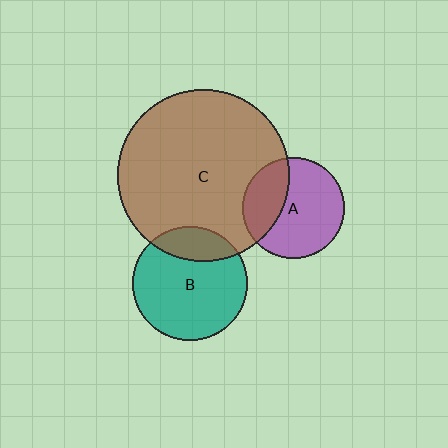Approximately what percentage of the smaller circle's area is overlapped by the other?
Approximately 30%.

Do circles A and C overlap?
Yes.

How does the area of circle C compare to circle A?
Approximately 2.9 times.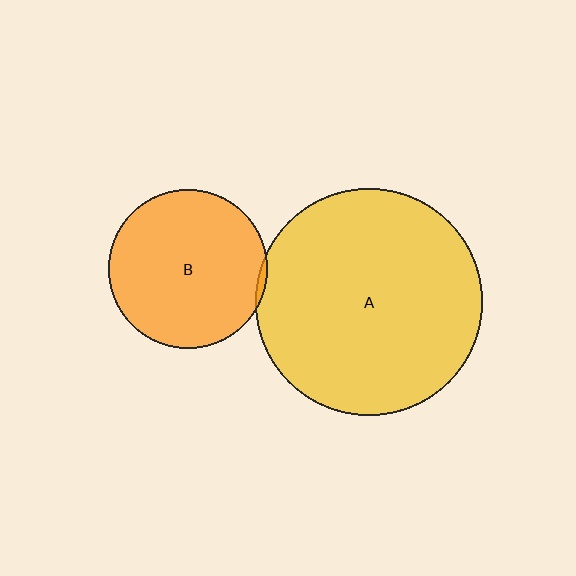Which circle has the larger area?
Circle A (yellow).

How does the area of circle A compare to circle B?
Approximately 2.0 times.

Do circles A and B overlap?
Yes.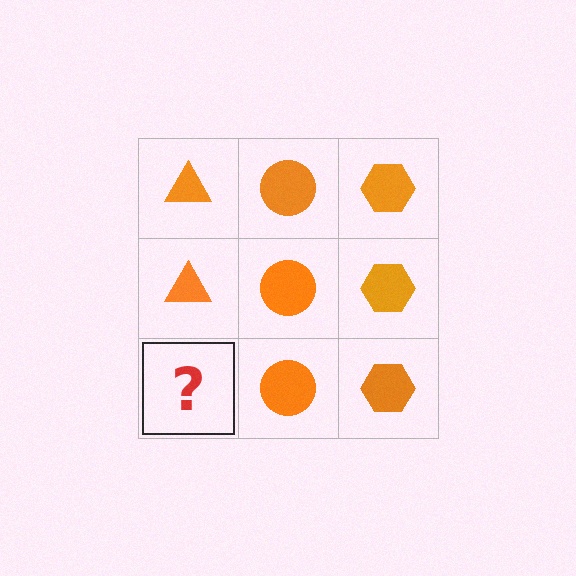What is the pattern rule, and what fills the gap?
The rule is that each column has a consistent shape. The gap should be filled with an orange triangle.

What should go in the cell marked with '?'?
The missing cell should contain an orange triangle.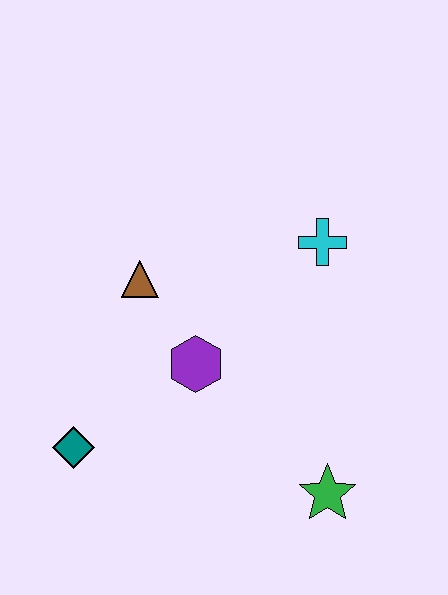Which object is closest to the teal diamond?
The purple hexagon is closest to the teal diamond.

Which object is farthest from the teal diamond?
The cyan cross is farthest from the teal diamond.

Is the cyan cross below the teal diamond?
No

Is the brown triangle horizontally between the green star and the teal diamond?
Yes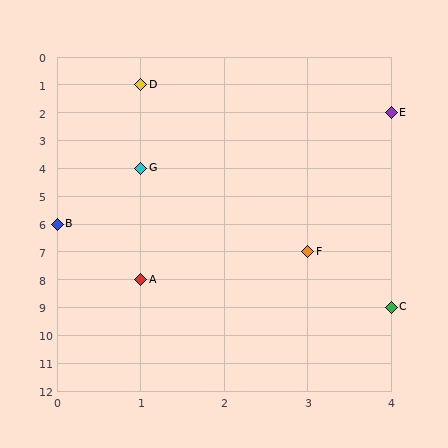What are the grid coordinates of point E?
Point E is at grid coordinates (4, 2).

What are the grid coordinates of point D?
Point D is at grid coordinates (1, 1).